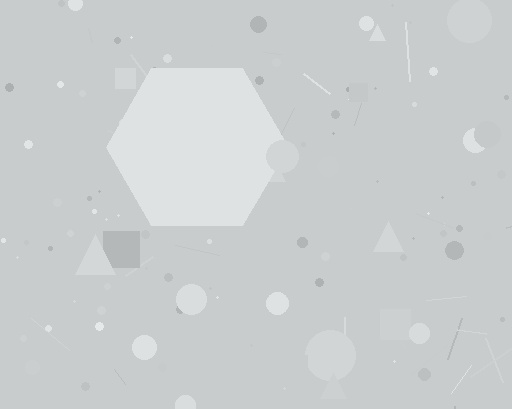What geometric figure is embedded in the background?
A hexagon is embedded in the background.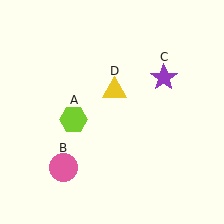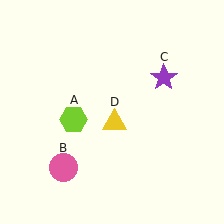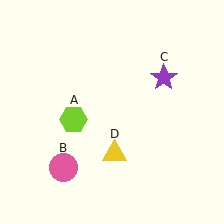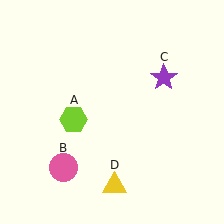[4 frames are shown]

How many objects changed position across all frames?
1 object changed position: yellow triangle (object D).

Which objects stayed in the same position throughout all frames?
Lime hexagon (object A) and pink circle (object B) and purple star (object C) remained stationary.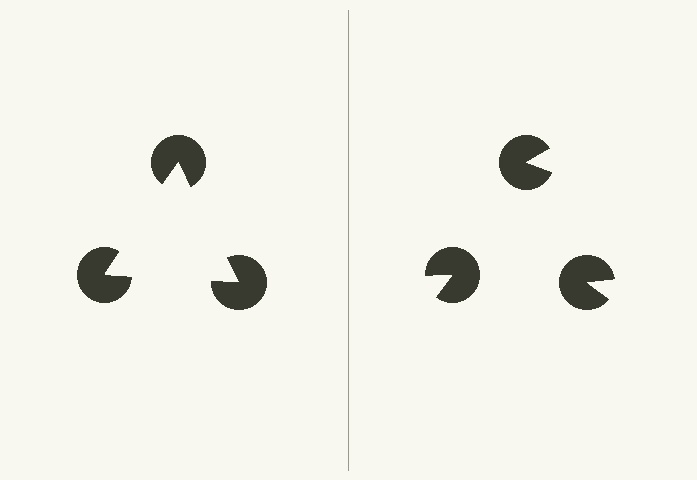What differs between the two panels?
The pac-man discs are positioned identically on both sides; only the wedge orientations differ. On the left they align to a triangle; on the right they are misaligned.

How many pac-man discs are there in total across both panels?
6 — 3 on each side.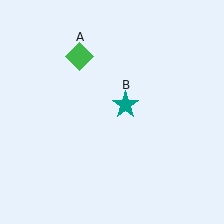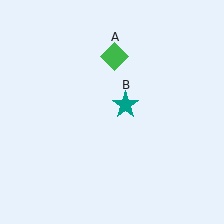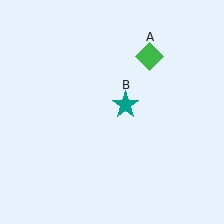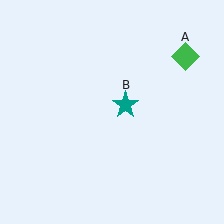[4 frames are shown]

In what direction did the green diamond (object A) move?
The green diamond (object A) moved right.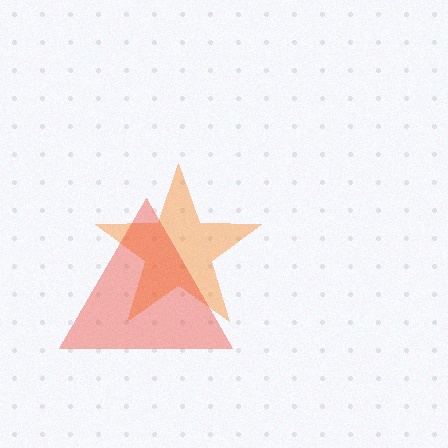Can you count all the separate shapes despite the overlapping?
Yes, there are 2 separate shapes.